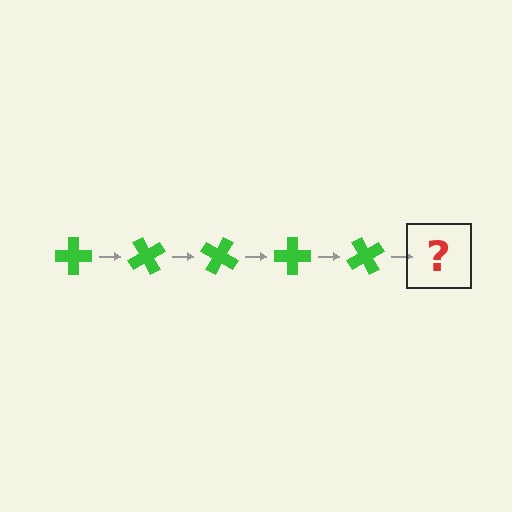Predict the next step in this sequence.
The next step is a green cross rotated 300 degrees.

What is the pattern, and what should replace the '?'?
The pattern is that the cross rotates 60 degrees each step. The '?' should be a green cross rotated 300 degrees.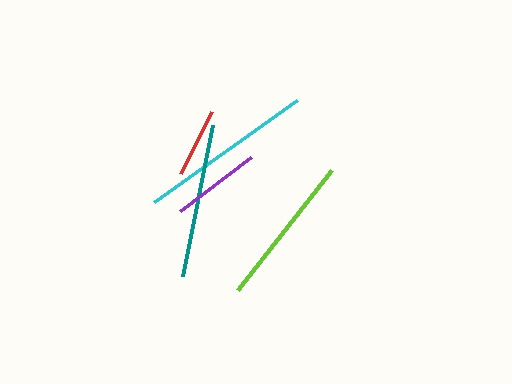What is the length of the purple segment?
The purple segment is approximately 89 pixels long.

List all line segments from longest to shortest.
From longest to shortest: cyan, teal, lime, purple, red.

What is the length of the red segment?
The red segment is approximately 70 pixels long.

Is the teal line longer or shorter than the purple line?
The teal line is longer than the purple line.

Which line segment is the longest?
The cyan line is the longest at approximately 175 pixels.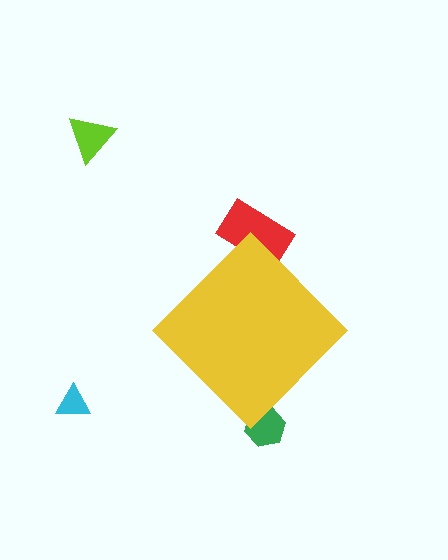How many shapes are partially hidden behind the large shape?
2 shapes are partially hidden.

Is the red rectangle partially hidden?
Yes, the red rectangle is partially hidden behind the yellow diamond.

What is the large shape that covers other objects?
A yellow diamond.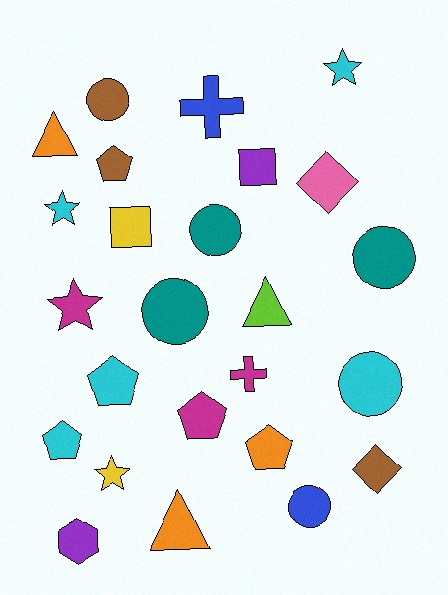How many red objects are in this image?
There are no red objects.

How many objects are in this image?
There are 25 objects.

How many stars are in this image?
There are 4 stars.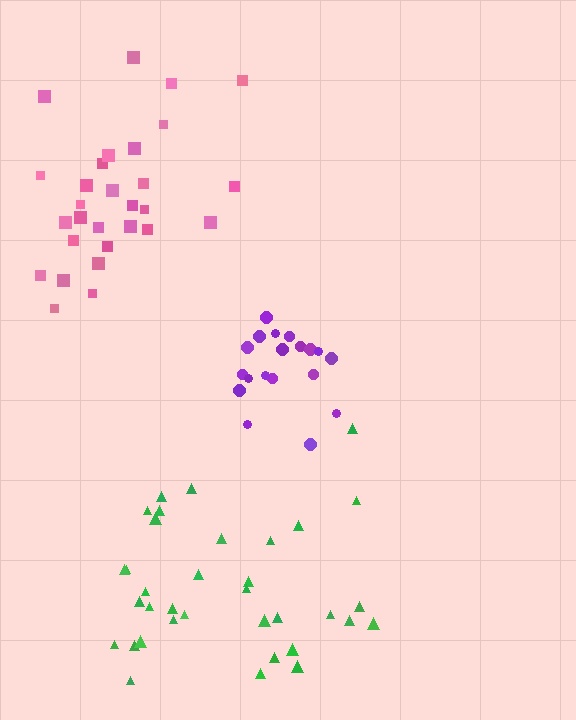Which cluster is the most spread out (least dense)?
Pink.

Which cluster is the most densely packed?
Purple.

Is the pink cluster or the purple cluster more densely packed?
Purple.